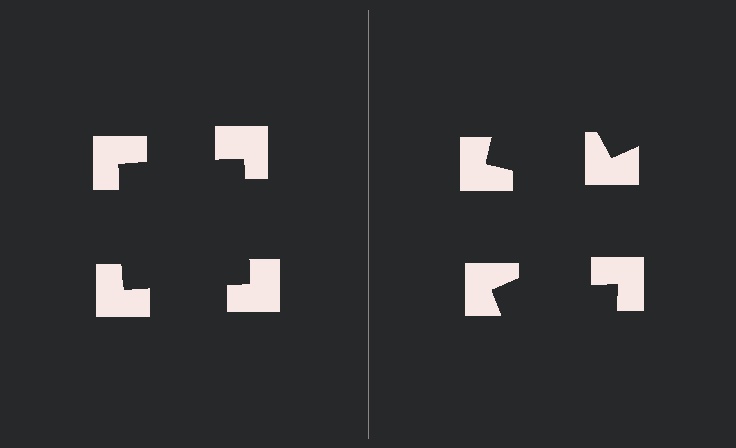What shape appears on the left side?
An illusory square.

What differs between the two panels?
The notched squares are positioned identically on both sides; only the wedge orientations differ. On the left they align to a square; on the right they are misaligned.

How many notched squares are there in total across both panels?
8 — 4 on each side.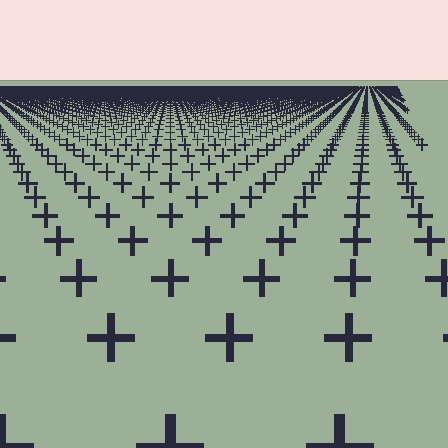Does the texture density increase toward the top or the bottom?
Density increases toward the top.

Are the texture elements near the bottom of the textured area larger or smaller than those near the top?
Larger. Near the bottom, elements are closer to the viewer and appear at a bigger on-screen size.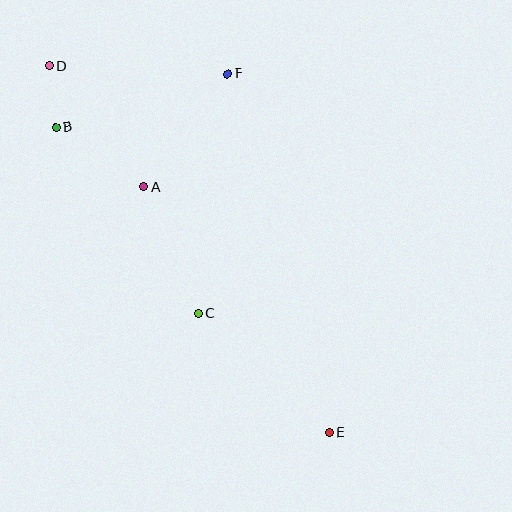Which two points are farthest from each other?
Points D and E are farthest from each other.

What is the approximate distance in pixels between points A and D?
The distance between A and D is approximately 153 pixels.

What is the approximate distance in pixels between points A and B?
The distance between A and B is approximately 106 pixels.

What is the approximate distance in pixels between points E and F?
The distance between E and F is approximately 373 pixels.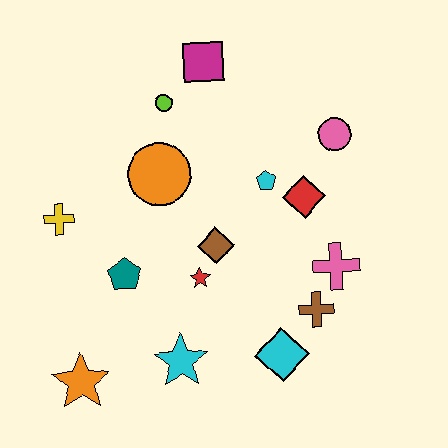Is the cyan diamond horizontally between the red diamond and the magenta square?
Yes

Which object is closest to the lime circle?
The magenta square is closest to the lime circle.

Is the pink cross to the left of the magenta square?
No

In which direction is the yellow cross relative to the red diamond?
The yellow cross is to the left of the red diamond.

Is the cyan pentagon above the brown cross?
Yes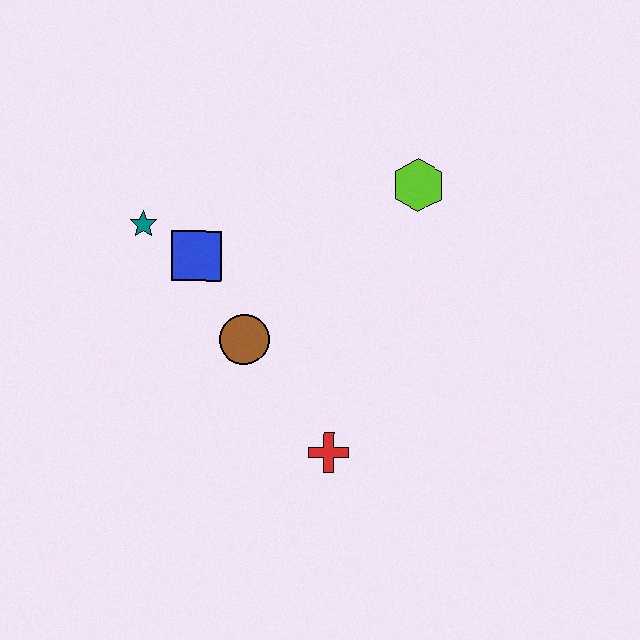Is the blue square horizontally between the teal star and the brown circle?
Yes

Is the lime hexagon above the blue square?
Yes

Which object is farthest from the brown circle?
The lime hexagon is farthest from the brown circle.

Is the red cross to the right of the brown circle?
Yes